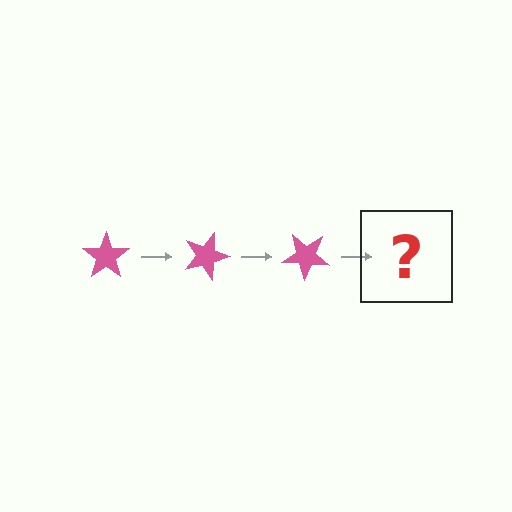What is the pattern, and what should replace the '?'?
The pattern is that the star rotates 20 degrees each step. The '?' should be a pink star rotated 60 degrees.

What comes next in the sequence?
The next element should be a pink star rotated 60 degrees.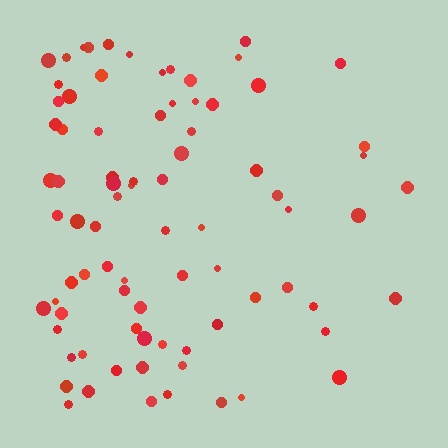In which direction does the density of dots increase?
From right to left, with the left side densest.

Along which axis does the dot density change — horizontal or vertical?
Horizontal.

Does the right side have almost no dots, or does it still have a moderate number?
Still a moderate number, just noticeably fewer than the left.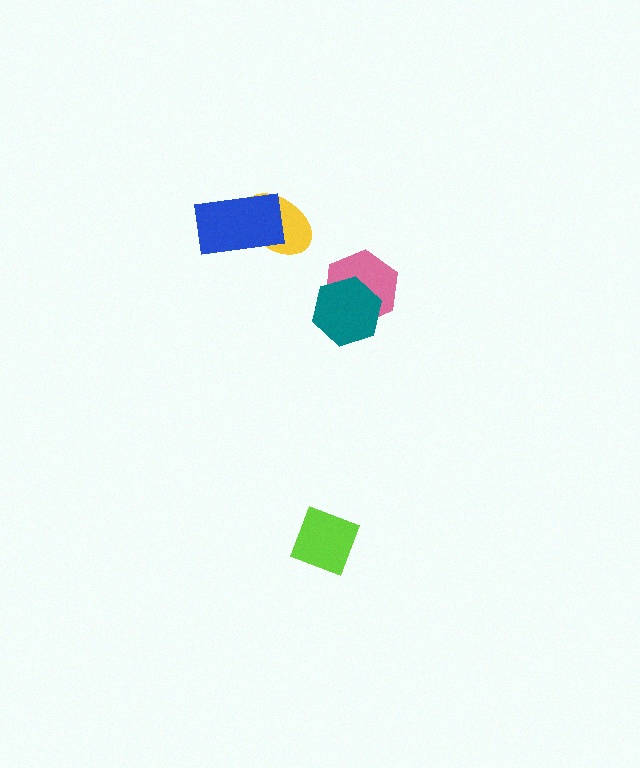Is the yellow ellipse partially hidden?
Yes, it is partially covered by another shape.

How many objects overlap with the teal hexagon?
1 object overlaps with the teal hexagon.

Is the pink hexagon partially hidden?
Yes, it is partially covered by another shape.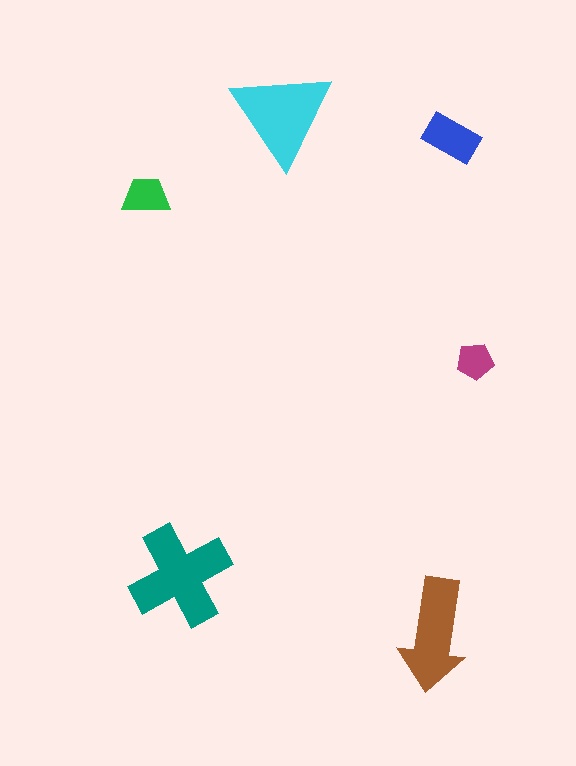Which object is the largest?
The teal cross.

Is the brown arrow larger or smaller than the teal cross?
Smaller.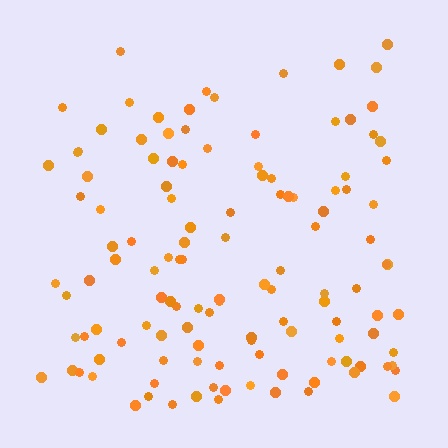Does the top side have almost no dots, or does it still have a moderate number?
Still a moderate number, just noticeably fewer than the bottom.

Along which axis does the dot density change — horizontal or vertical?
Vertical.